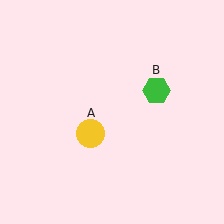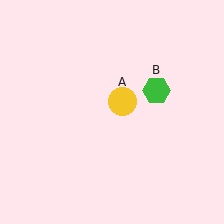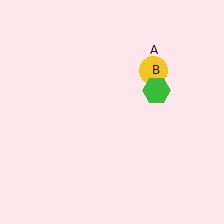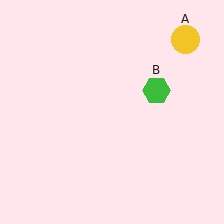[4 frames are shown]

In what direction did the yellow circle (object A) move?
The yellow circle (object A) moved up and to the right.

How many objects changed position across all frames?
1 object changed position: yellow circle (object A).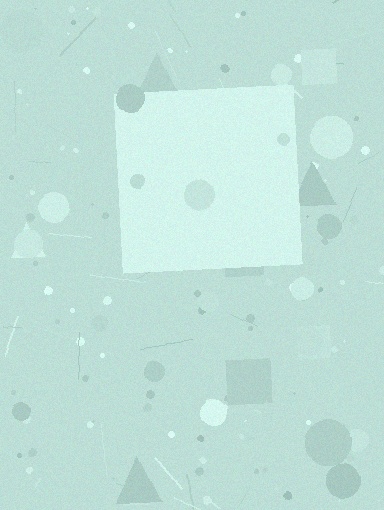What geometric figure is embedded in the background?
A square is embedded in the background.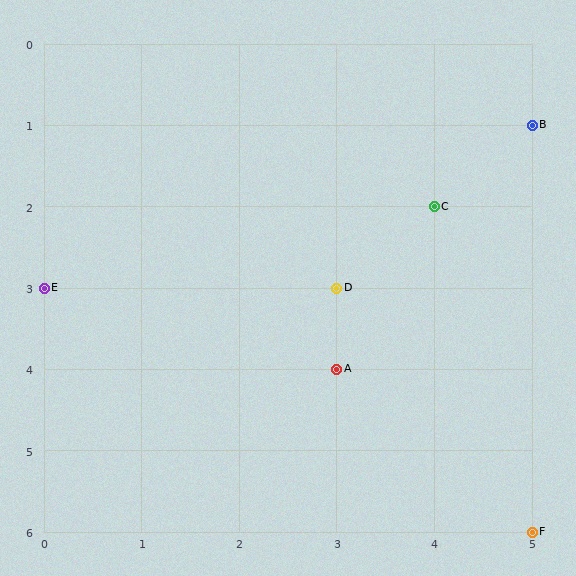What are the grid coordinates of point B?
Point B is at grid coordinates (5, 1).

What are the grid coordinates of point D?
Point D is at grid coordinates (3, 3).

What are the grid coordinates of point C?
Point C is at grid coordinates (4, 2).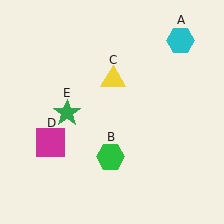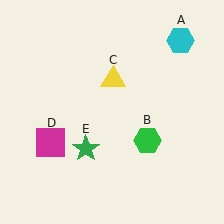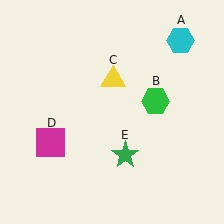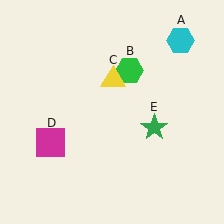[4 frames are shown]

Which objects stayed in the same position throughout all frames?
Cyan hexagon (object A) and yellow triangle (object C) and magenta square (object D) remained stationary.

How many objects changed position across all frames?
2 objects changed position: green hexagon (object B), green star (object E).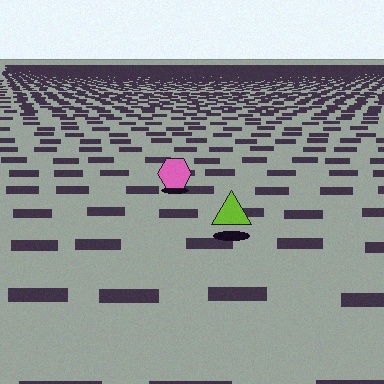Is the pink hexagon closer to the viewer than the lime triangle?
No. The lime triangle is closer — you can tell from the texture gradient: the ground texture is coarser near it.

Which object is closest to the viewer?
The lime triangle is closest. The texture marks near it are larger and more spread out.